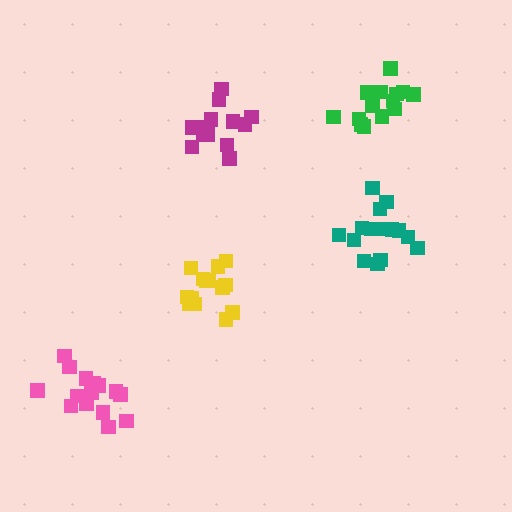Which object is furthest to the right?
The teal cluster is rightmost.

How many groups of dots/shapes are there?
There are 5 groups.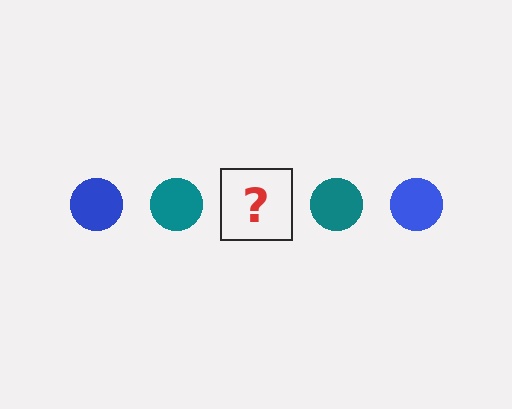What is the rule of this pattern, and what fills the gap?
The rule is that the pattern cycles through blue, teal circles. The gap should be filled with a blue circle.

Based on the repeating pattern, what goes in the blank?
The blank should be a blue circle.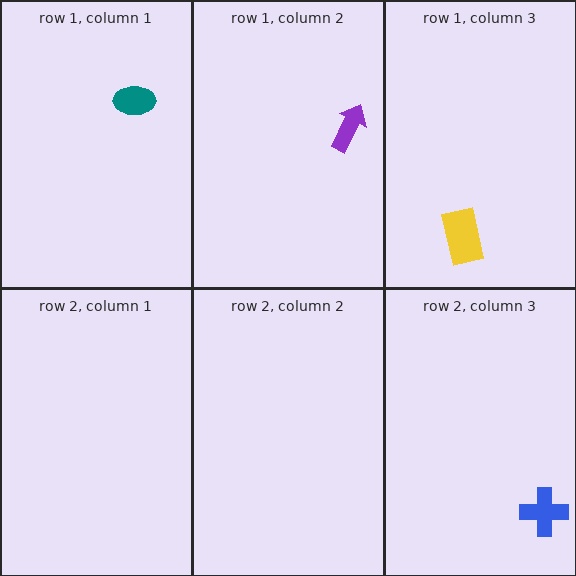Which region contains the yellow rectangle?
The row 1, column 3 region.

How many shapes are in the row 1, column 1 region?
1.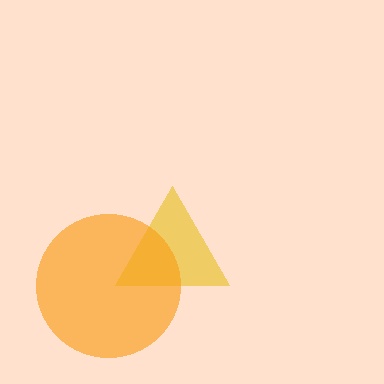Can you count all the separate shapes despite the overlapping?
Yes, there are 2 separate shapes.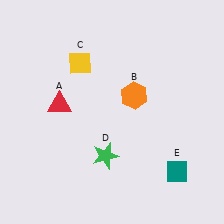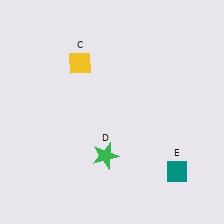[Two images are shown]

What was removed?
The orange hexagon (B), the red triangle (A) were removed in Image 2.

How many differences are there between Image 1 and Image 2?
There are 2 differences between the two images.